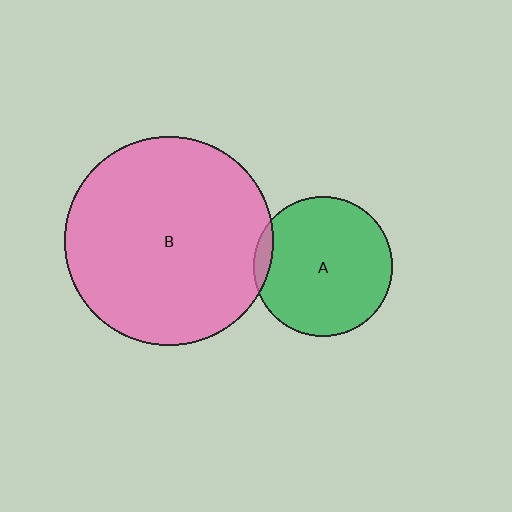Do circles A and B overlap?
Yes.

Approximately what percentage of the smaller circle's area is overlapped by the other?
Approximately 5%.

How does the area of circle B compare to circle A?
Approximately 2.3 times.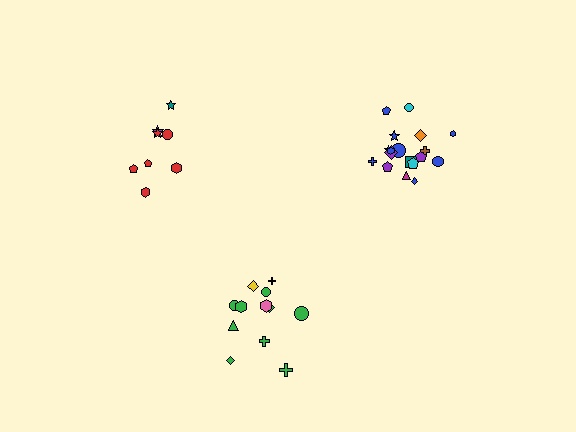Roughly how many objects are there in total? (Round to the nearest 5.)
Roughly 40 objects in total.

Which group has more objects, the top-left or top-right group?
The top-right group.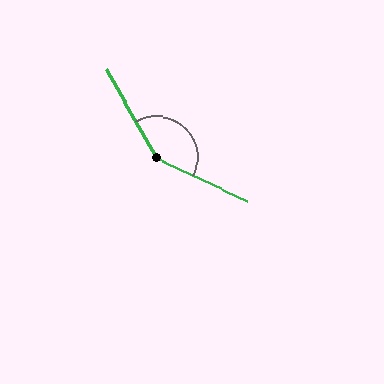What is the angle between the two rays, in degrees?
Approximately 145 degrees.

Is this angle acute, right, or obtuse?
It is obtuse.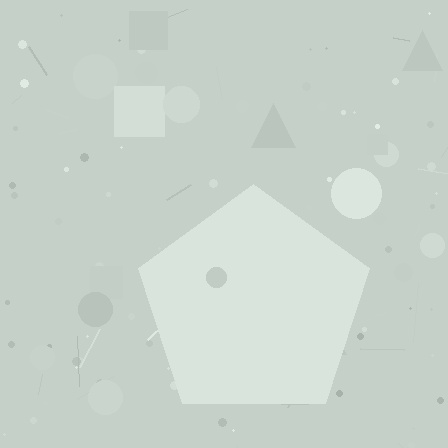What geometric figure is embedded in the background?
A pentagon is embedded in the background.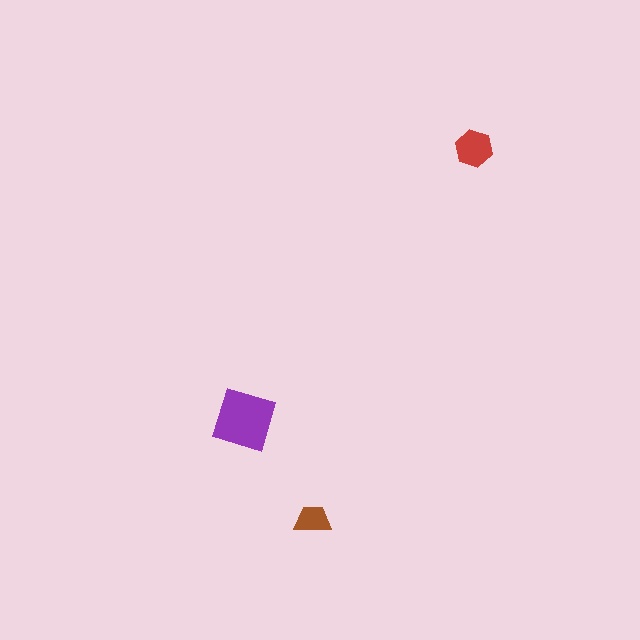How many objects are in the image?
There are 3 objects in the image.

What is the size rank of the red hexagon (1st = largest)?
2nd.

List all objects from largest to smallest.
The purple square, the red hexagon, the brown trapezoid.